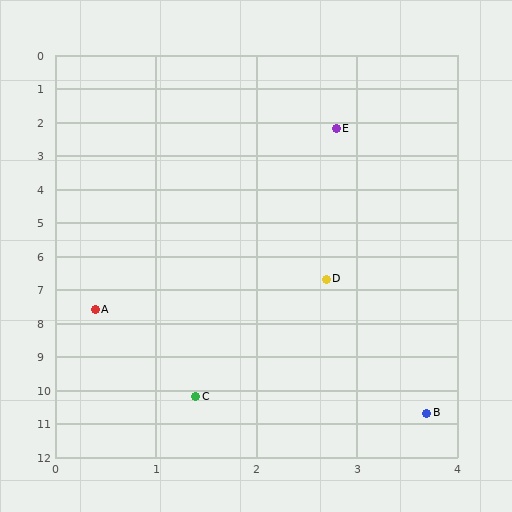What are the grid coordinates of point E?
Point E is at approximately (2.8, 2.2).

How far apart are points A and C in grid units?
Points A and C are about 2.8 grid units apart.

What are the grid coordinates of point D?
Point D is at approximately (2.7, 6.7).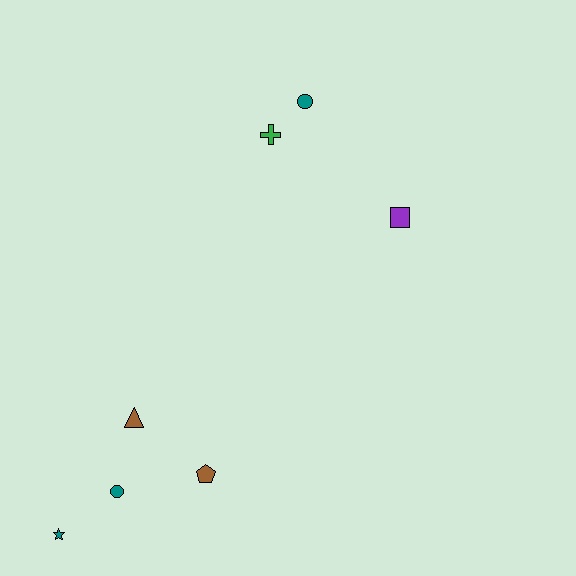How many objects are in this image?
There are 7 objects.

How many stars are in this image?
There is 1 star.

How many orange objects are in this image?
There are no orange objects.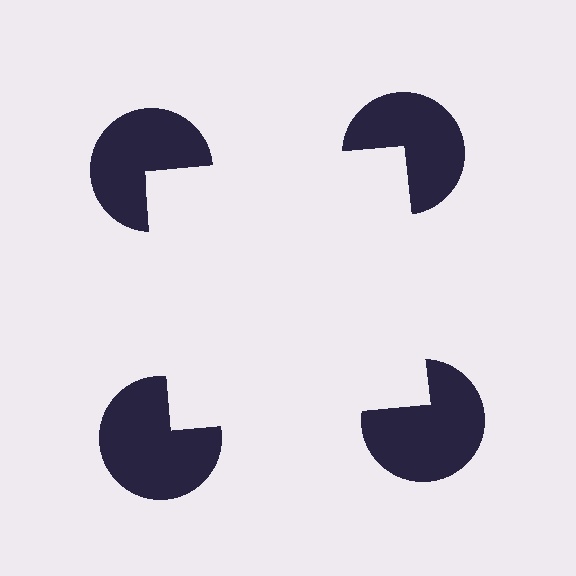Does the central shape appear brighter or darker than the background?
It typically appears slightly brighter than the background, even though no actual brightness change is drawn.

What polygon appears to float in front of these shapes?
An illusory square — its edges are inferred from the aligned wedge cuts in the pac-man discs, not physically drawn.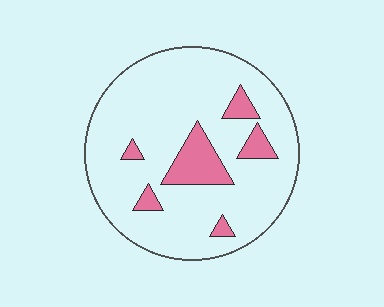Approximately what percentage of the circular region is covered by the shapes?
Approximately 15%.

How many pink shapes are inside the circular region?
6.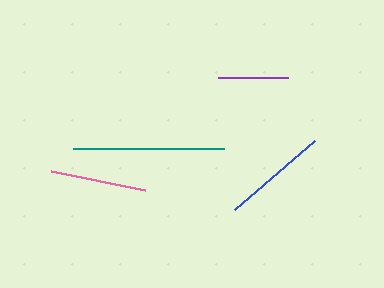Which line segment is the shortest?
The purple line is the shortest at approximately 70 pixels.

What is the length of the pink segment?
The pink segment is approximately 96 pixels long.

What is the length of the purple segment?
The purple segment is approximately 70 pixels long.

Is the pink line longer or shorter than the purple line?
The pink line is longer than the purple line.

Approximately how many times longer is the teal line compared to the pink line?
The teal line is approximately 1.6 times the length of the pink line.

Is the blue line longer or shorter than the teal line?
The teal line is longer than the blue line.